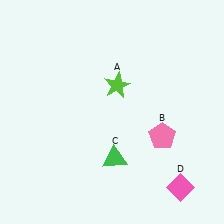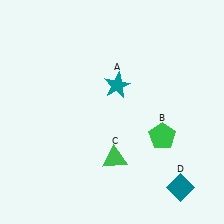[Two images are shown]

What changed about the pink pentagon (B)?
In Image 1, B is pink. In Image 2, it changed to green.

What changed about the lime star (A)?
In Image 1, A is lime. In Image 2, it changed to teal.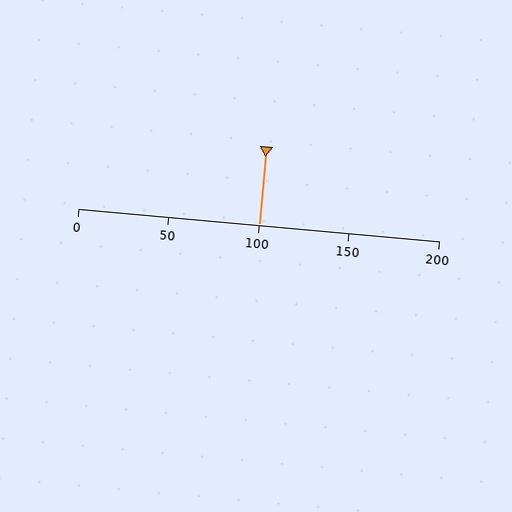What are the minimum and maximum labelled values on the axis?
The axis runs from 0 to 200.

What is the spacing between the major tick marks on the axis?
The major ticks are spaced 50 apart.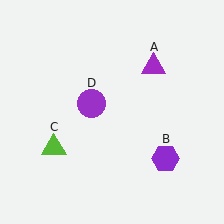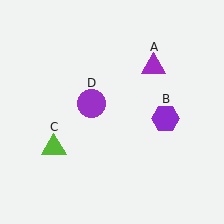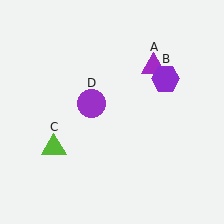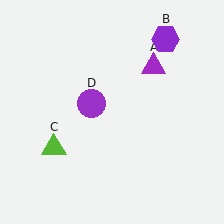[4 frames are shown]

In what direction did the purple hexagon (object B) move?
The purple hexagon (object B) moved up.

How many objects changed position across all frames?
1 object changed position: purple hexagon (object B).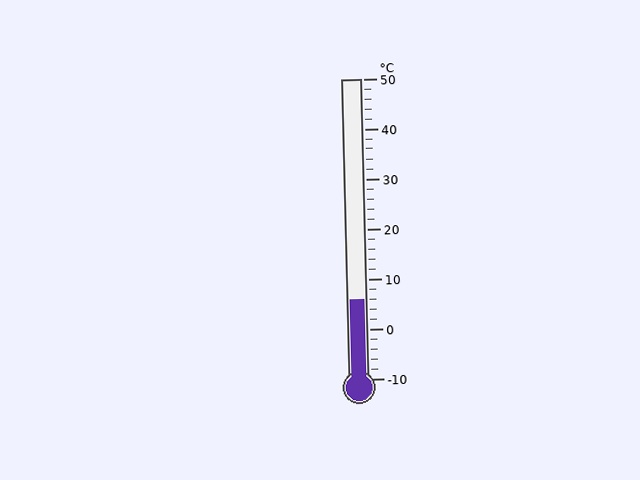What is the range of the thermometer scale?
The thermometer scale ranges from -10°C to 50°C.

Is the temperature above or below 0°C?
The temperature is above 0°C.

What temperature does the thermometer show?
The thermometer shows approximately 6°C.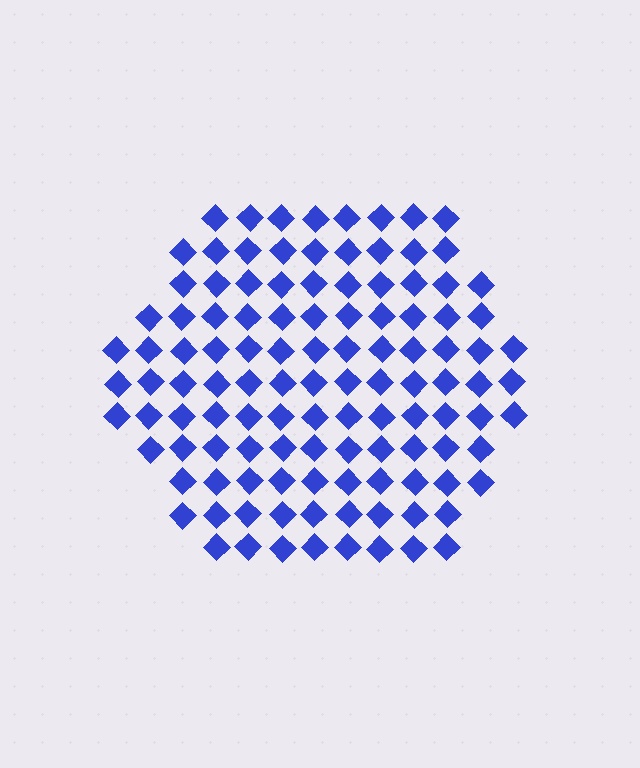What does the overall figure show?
The overall figure shows a hexagon.